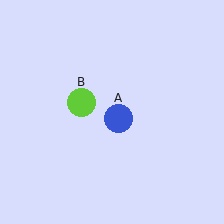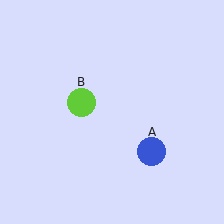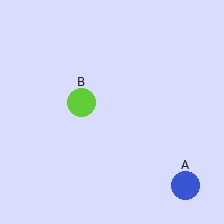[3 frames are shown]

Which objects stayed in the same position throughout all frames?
Lime circle (object B) remained stationary.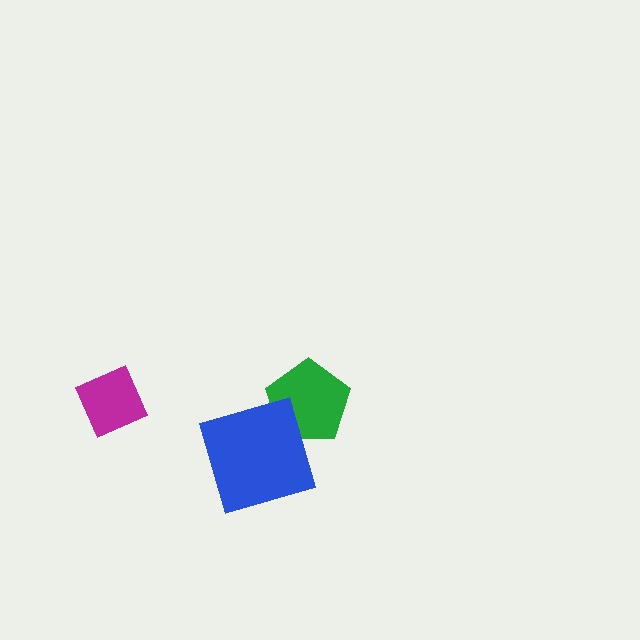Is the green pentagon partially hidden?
Yes, it is partially covered by another shape.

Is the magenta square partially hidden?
No, no other shape covers it.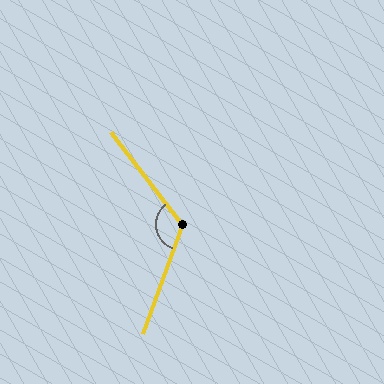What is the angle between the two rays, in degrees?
Approximately 122 degrees.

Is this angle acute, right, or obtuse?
It is obtuse.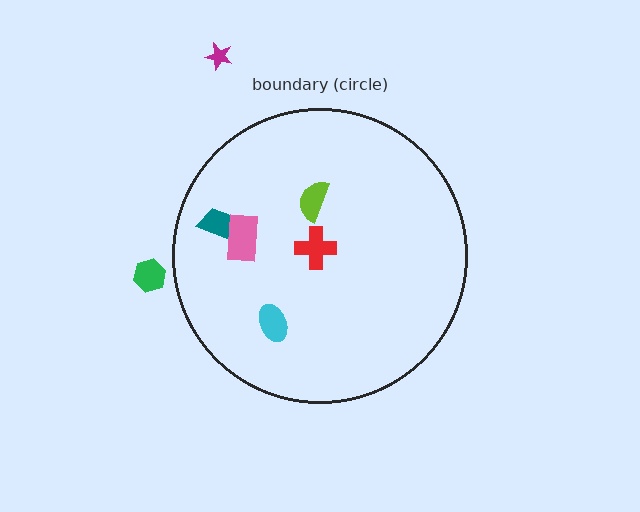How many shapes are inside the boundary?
5 inside, 2 outside.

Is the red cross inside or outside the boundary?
Inside.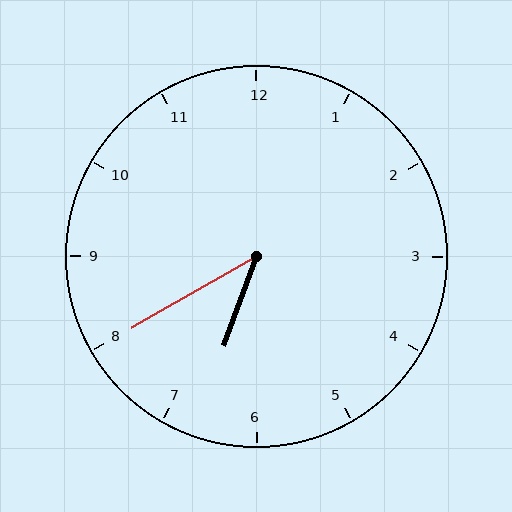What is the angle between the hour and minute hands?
Approximately 40 degrees.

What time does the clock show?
6:40.